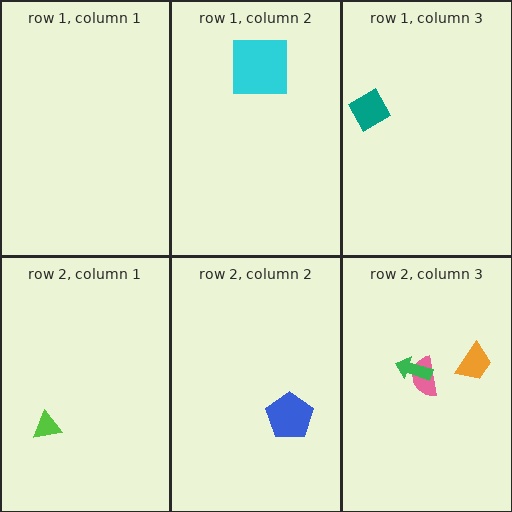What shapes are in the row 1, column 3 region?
The teal diamond.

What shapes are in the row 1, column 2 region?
The cyan square.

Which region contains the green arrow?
The row 2, column 3 region.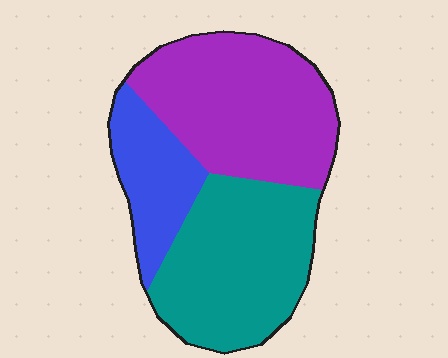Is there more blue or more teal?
Teal.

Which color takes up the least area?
Blue, at roughly 20%.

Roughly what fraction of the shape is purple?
Purple takes up between a quarter and a half of the shape.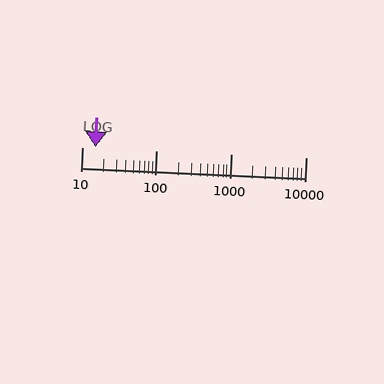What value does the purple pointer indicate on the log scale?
The pointer indicates approximately 15.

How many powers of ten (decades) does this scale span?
The scale spans 3 decades, from 10 to 10000.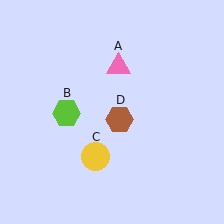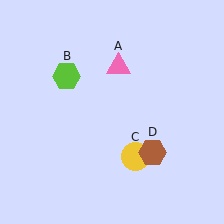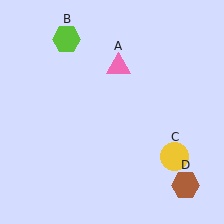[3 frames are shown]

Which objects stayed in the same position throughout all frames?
Pink triangle (object A) remained stationary.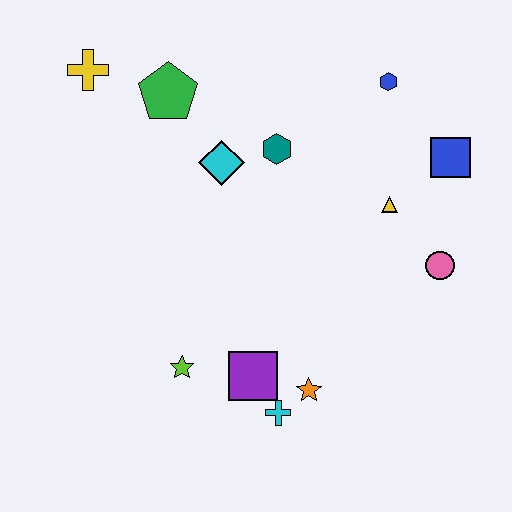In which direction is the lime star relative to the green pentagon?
The lime star is below the green pentagon.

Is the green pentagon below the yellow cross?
Yes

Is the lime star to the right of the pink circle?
No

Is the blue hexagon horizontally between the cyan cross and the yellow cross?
No